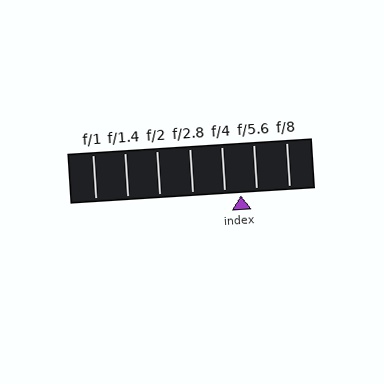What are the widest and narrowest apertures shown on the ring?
The widest aperture shown is f/1 and the narrowest is f/8.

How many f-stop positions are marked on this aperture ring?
There are 7 f-stop positions marked.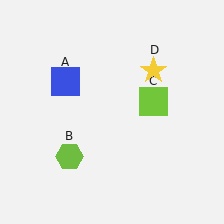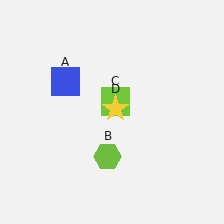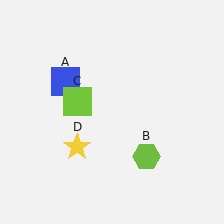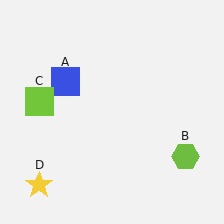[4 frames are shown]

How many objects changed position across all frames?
3 objects changed position: lime hexagon (object B), lime square (object C), yellow star (object D).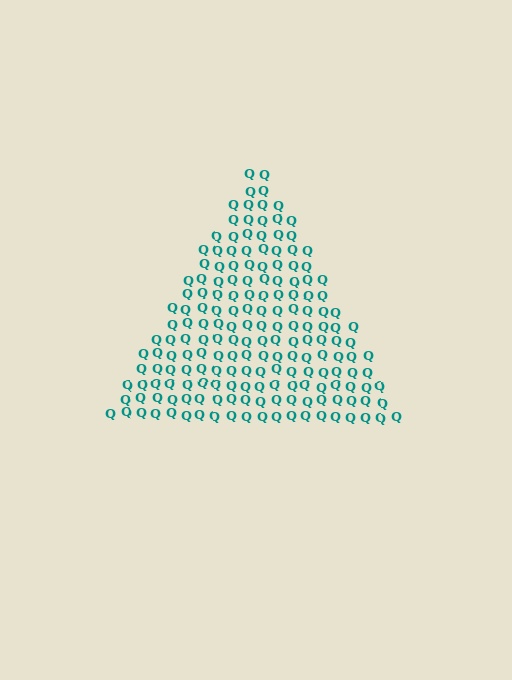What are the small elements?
The small elements are letter Q's.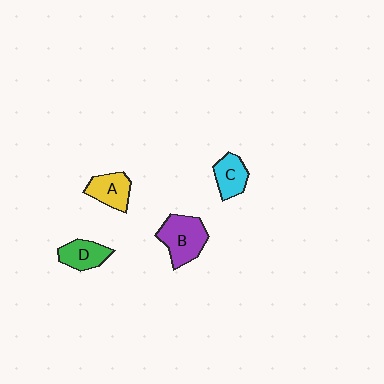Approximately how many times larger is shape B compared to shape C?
Approximately 1.6 times.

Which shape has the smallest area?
Shape C (cyan).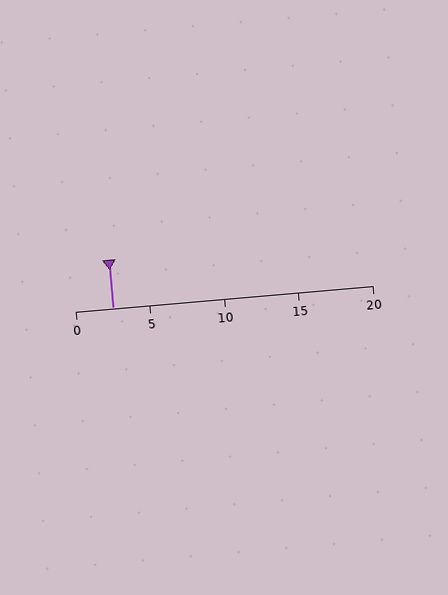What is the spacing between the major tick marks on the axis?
The major ticks are spaced 5 apart.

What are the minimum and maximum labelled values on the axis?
The axis runs from 0 to 20.